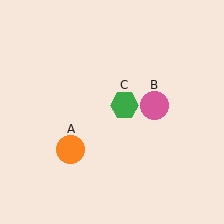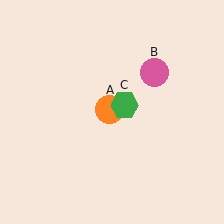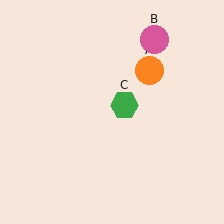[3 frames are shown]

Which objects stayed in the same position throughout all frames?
Green hexagon (object C) remained stationary.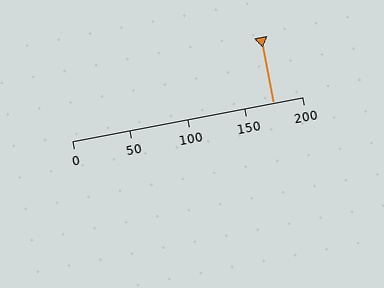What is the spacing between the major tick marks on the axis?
The major ticks are spaced 50 apart.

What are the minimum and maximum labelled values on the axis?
The axis runs from 0 to 200.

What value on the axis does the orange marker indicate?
The marker indicates approximately 175.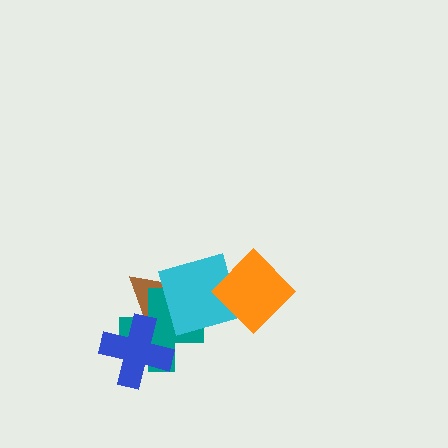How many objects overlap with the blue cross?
1 object overlaps with the blue cross.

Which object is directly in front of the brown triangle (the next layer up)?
The teal cross is directly in front of the brown triangle.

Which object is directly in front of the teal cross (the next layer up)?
The blue cross is directly in front of the teal cross.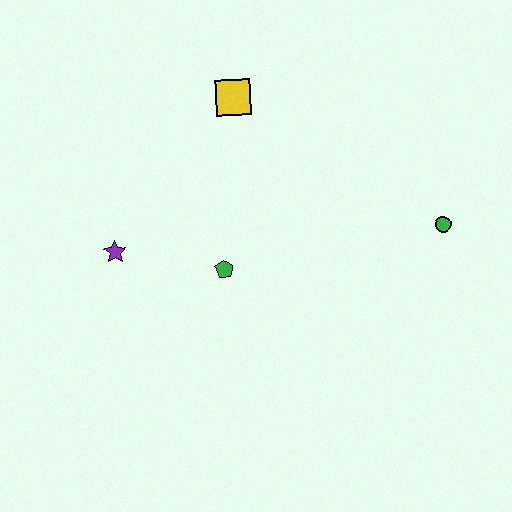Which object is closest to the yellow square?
The green pentagon is closest to the yellow square.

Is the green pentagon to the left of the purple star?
No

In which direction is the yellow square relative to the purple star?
The yellow square is above the purple star.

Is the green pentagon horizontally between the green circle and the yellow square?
No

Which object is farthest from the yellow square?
The green circle is farthest from the yellow square.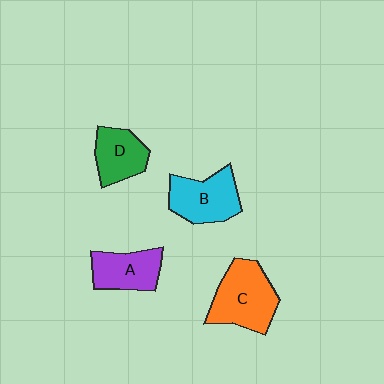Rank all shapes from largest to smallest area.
From largest to smallest: C (orange), B (cyan), A (purple), D (green).